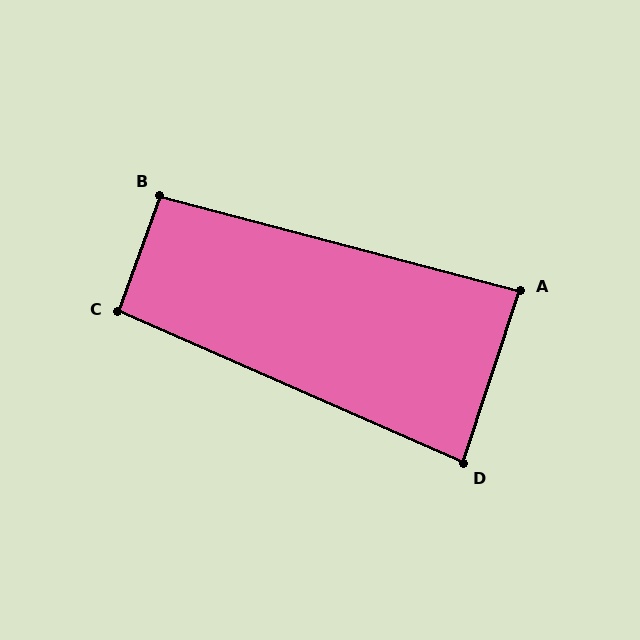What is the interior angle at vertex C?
Approximately 94 degrees (approximately right).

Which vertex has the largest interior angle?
B, at approximately 95 degrees.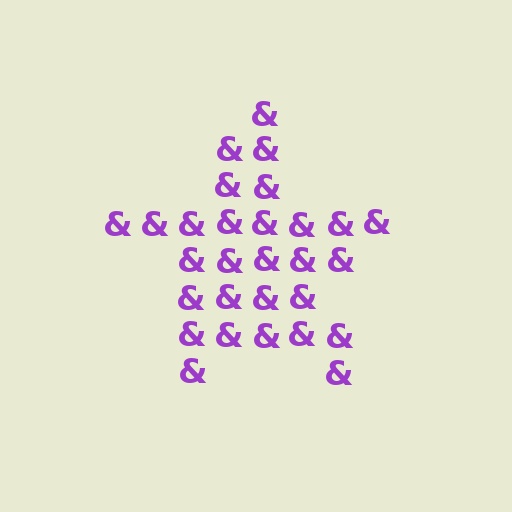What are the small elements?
The small elements are ampersands.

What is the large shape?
The large shape is a star.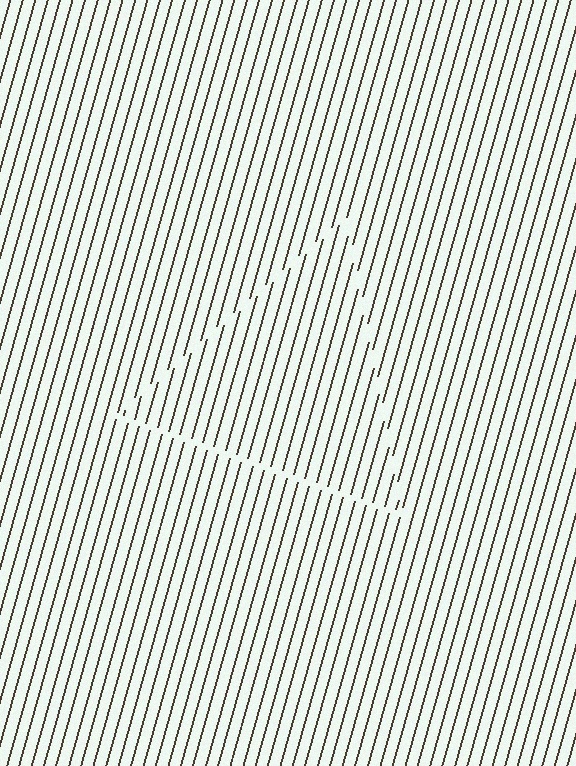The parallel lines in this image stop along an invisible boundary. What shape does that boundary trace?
An illusory triangle. The interior of the shape contains the same grating, shifted by half a period — the contour is defined by the phase discontinuity where line-ends from the inner and outer gratings abut.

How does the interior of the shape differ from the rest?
The interior of the shape contains the same grating, shifted by half a period — the contour is defined by the phase discontinuity where line-ends from the inner and outer gratings abut.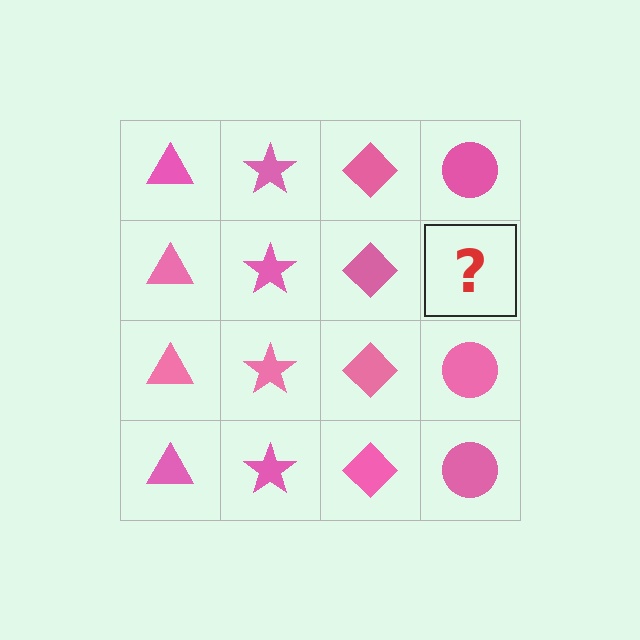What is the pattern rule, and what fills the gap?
The rule is that each column has a consistent shape. The gap should be filled with a pink circle.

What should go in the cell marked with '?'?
The missing cell should contain a pink circle.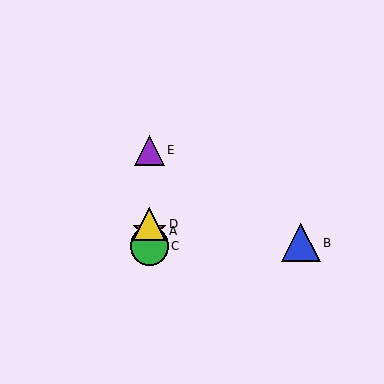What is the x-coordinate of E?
Object E is at x≈149.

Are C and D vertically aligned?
Yes, both are at x≈149.